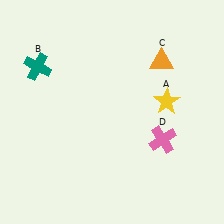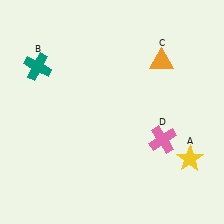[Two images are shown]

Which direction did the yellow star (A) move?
The yellow star (A) moved down.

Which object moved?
The yellow star (A) moved down.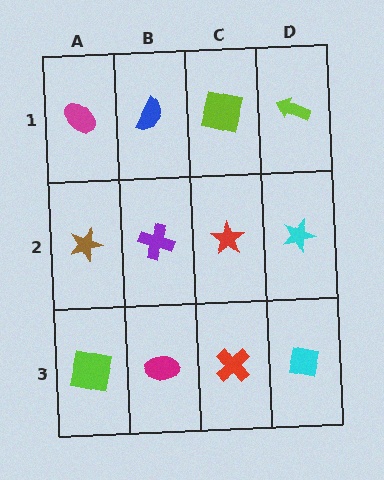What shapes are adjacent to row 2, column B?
A blue semicircle (row 1, column B), a magenta ellipse (row 3, column B), a brown star (row 2, column A), a red star (row 2, column C).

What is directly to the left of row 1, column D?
A lime square.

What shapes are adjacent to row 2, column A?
A magenta ellipse (row 1, column A), a lime square (row 3, column A), a purple cross (row 2, column B).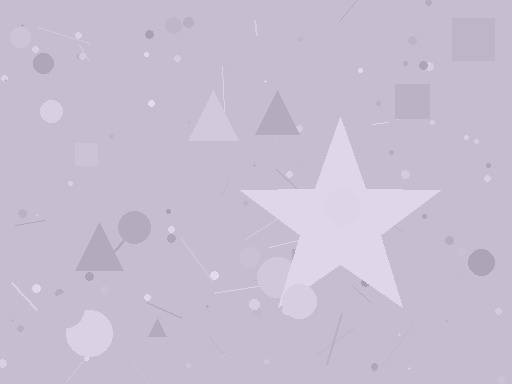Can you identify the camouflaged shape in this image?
The camouflaged shape is a star.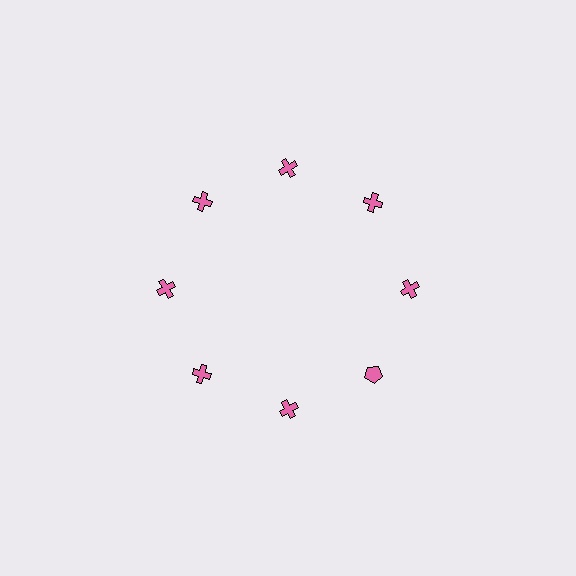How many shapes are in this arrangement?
There are 8 shapes arranged in a ring pattern.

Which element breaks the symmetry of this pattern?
The pink pentagon at roughly the 4 o'clock position breaks the symmetry. All other shapes are pink crosses.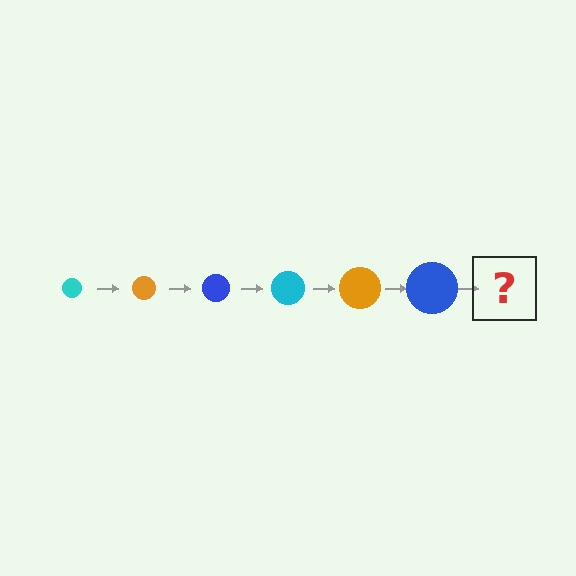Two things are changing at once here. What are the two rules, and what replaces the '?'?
The two rules are that the circle grows larger each step and the color cycles through cyan, orange, and blue. The '?' should be a cyan circle, larger than the previous one.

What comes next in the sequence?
The next element should be a cyan circle, larger than the previous one.